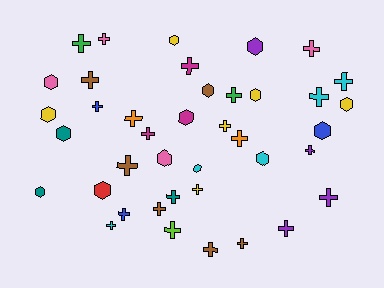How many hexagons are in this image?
There are 15 hexagons.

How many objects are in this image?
There are 40 objects.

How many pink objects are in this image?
There are 4 pink objects.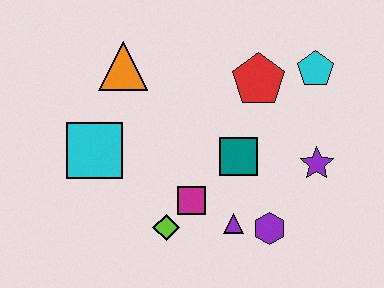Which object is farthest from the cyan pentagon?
The cyan square is farthest from the cyan pentagon.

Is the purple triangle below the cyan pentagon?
Yes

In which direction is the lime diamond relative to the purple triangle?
The lime diamond is to the left of the purple triangle.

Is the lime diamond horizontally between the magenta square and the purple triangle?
No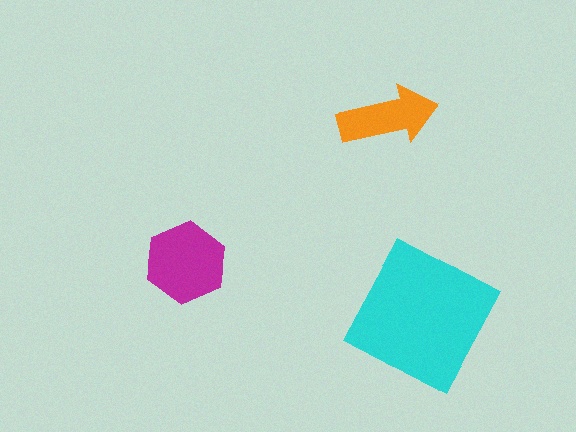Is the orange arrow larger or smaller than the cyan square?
Smaller.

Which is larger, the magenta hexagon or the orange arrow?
The magenta hexagon.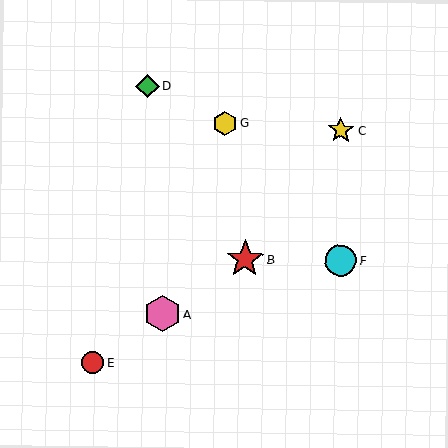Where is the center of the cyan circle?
The center of the cyan circle is at (341, 261).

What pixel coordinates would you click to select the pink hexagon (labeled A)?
Click at (162, 314) to select the pink hexagon A.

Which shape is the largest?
The red star (labeled B) is the largest.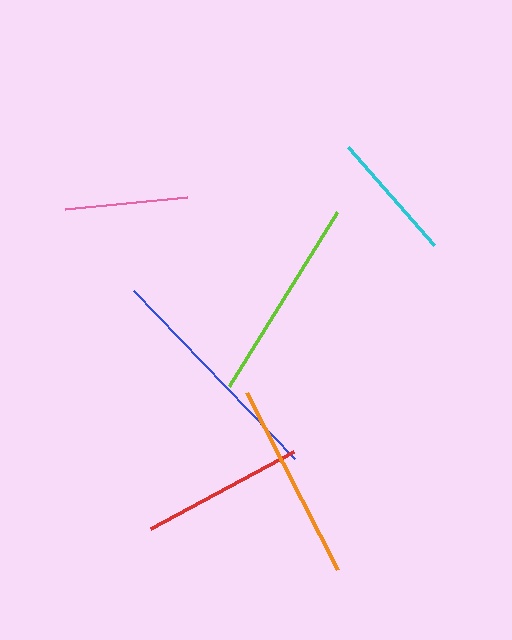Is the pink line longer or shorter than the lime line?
The lime line is longer than the pink line.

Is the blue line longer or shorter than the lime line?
The blue line is longer than the lime line.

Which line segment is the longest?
The blue line is the longest at approximately 232 pixels.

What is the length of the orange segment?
The orange segment is approximately 199 pixels long.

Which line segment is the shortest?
The pink line is the shortest at approximately 122 pixels.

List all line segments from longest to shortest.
From longest to shortest: blue, lime, orange, red, cyan, pink.